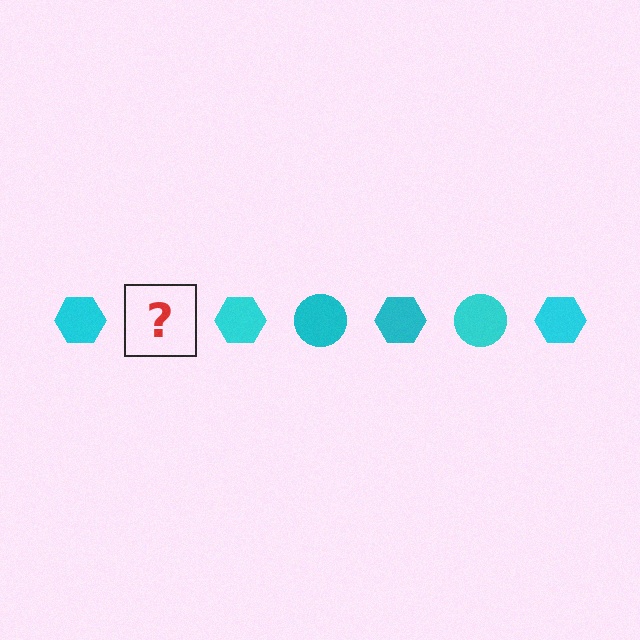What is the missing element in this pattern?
The missing element is a cyan circle.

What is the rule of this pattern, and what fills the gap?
The rule is that the pattern cycles through hexagon, circle shapes in cyan. The gap should be filled with a cyan circle.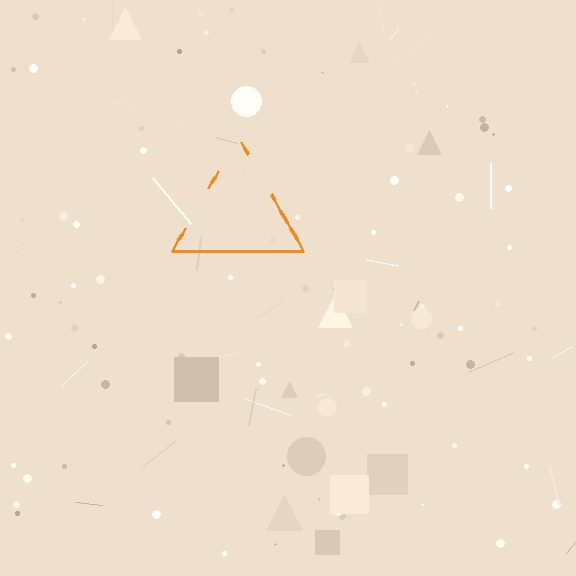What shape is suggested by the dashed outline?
The dashed outline suggests a triangle.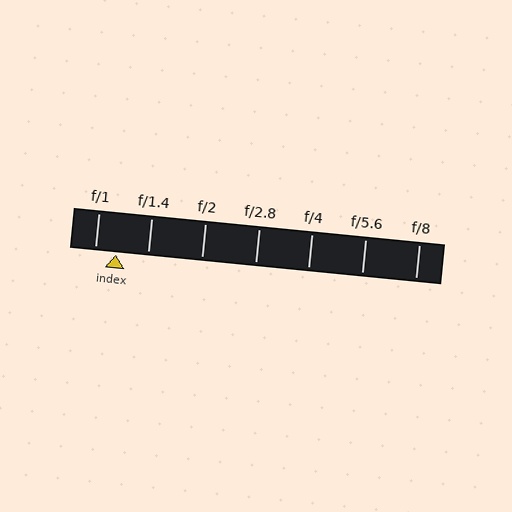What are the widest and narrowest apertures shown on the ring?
The widest aperture shown is f/1 and the narrowest is f/8.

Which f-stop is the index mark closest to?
The index mark is closest to f/1.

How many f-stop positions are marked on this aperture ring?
There are 7 f-stop positions marked.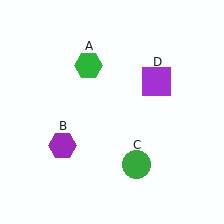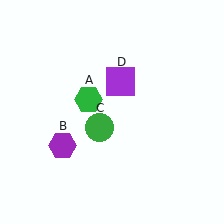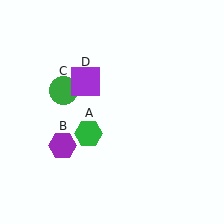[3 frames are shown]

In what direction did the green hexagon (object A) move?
The green hexagon (object A) moved down.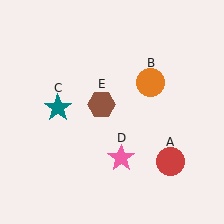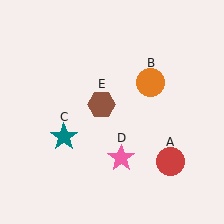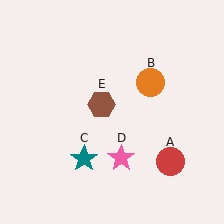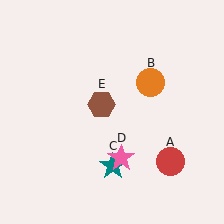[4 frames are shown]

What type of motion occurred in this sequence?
The teal star (object C) rotated counterclockwise around the center of the scene.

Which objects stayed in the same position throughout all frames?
Red circle (object A) and orange circle (object B) and pink star (object D) and brown hexagon (object E) remained stationary.